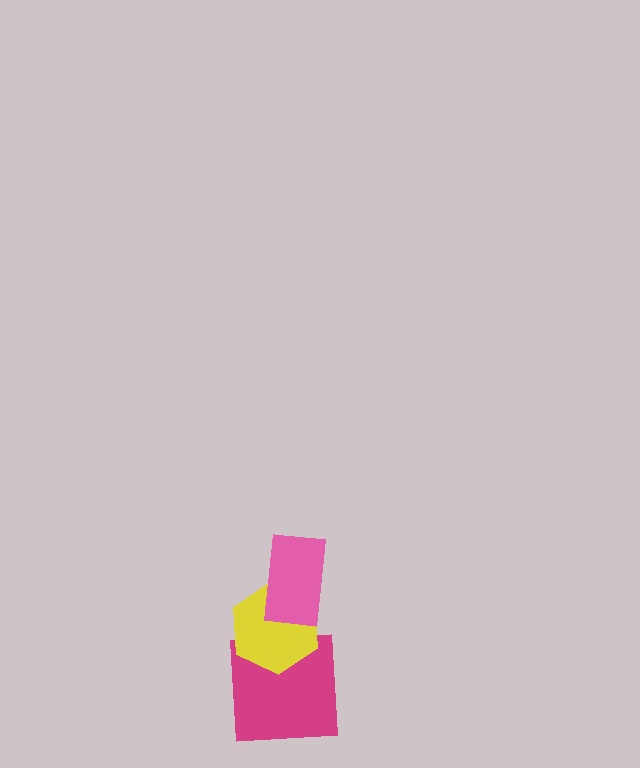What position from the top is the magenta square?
The magenta square is 3rd from the top.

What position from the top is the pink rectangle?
The pink rectangle is 1st from the top.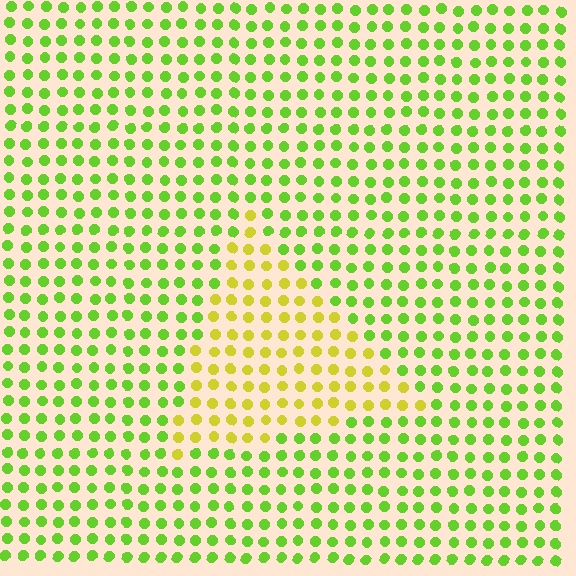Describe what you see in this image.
The image is filled with small lime elements in a uniform arrangement. A triangle-shaped region is visible where the elements are tinted to a slightly different hue, forming a subtle color boundary.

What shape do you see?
I see a triangle.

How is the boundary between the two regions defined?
The boundary is defined purely by a slight shift in hue (about 39 degrees). Spacing, size, and orientation are identical on both sides.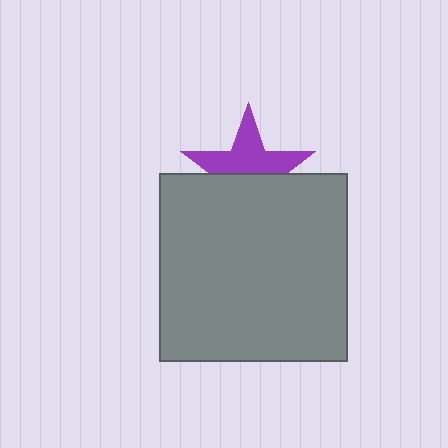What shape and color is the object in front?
The object in front is a gray square.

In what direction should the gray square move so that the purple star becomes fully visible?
The gray square should move down. That is the shortest direction to clear the overlap and leave the purple star fully visible.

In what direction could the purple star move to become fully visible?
The purple star could move up. That would shift it out from behind the gray square entirely.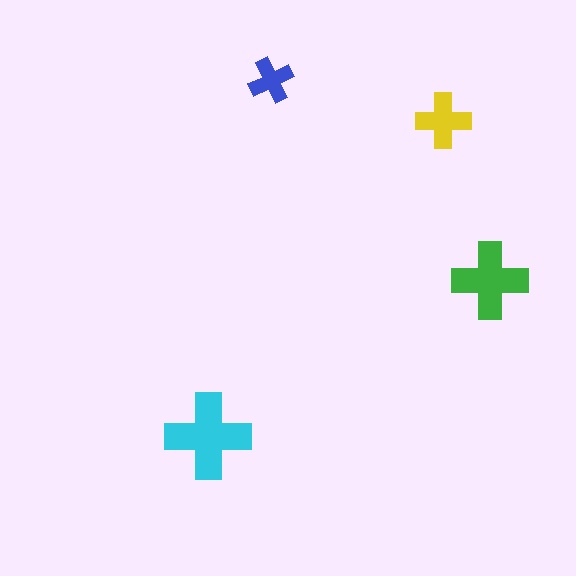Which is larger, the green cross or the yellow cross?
The green one.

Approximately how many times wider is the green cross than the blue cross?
About 1.5 times wider.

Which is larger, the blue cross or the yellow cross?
The yellow one.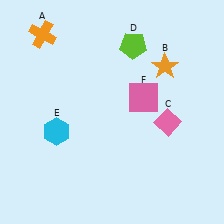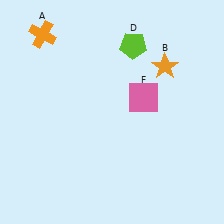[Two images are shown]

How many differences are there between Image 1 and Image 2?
There are 2 differences between the two images.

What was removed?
The cyan hexagon (E), the pink diamond (C) were removed in Image 2.